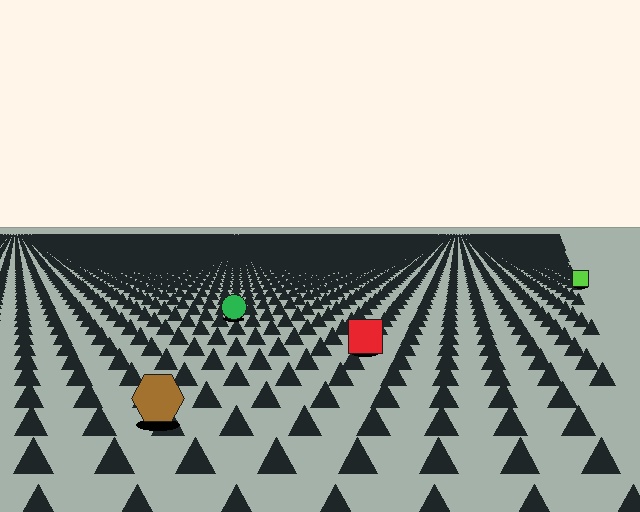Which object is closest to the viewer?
The brown hexagon is closest. The texture marks near it are larger and more spread out.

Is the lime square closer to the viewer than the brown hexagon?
No. The brown hexagon is closer — you can tell from the texture gradient: the ground texture is coarser near it.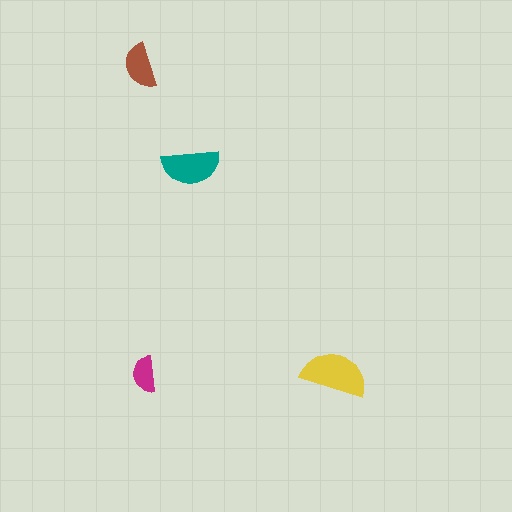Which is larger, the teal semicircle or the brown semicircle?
The teal one.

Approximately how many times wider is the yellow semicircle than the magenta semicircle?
About 2 times wider.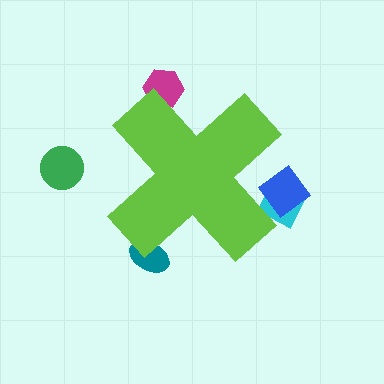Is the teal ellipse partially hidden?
Yes, the teal ellipse is partially hidden behind the lime cross.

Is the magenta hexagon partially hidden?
Yes, the magenta hexagon is partially hidden behind the lime cross.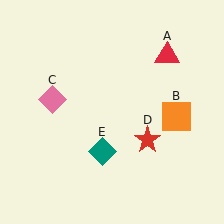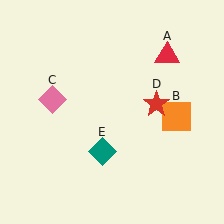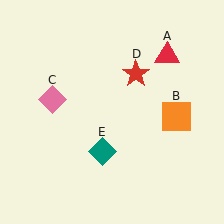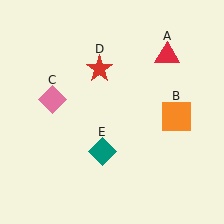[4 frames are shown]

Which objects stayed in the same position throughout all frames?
Red triangle (object A) and orange square (object B) and pink diamond (object C) and teal diamond (object E) remained stationary.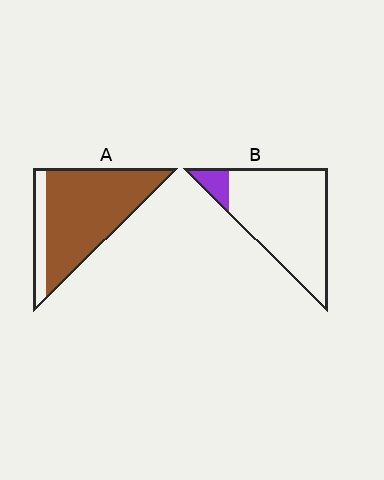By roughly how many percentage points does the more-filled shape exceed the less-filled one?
By roughly 75 percentage points (A over B).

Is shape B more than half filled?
No.